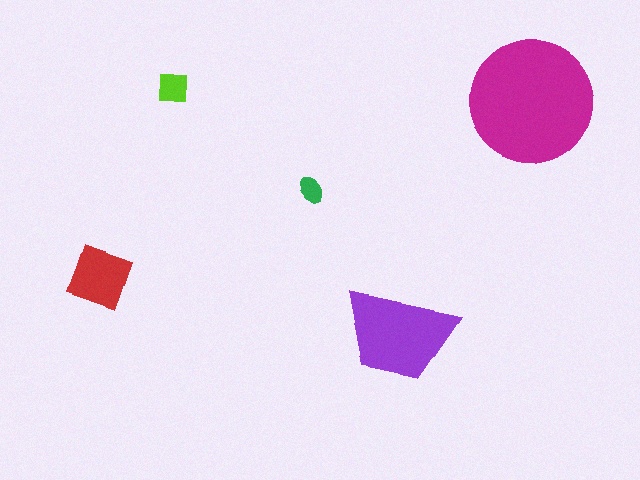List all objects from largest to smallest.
The magenta circle, the purple trapezoid, the red diamond, the lime square, the green ellipse.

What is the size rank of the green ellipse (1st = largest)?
5th.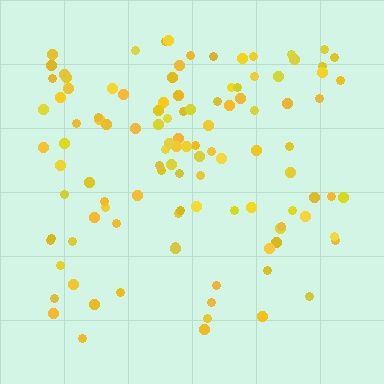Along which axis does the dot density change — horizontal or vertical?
Vertical.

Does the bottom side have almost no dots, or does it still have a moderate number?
Still a moderate number, just noticeably fewer than the top.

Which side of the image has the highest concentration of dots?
The top.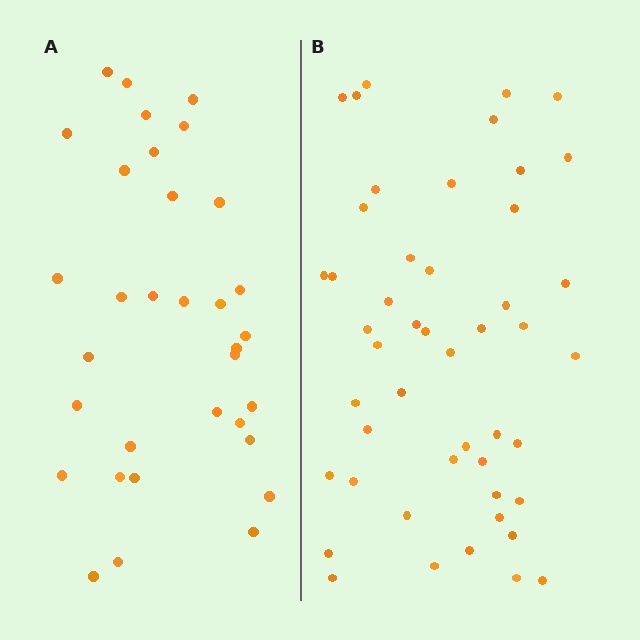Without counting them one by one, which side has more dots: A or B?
Region B (the right region) has more dots.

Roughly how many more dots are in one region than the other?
Region B has approximately 15 more dots than region A.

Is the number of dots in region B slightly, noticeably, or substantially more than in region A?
Region B has substantially more. The ratio is roughly 1.5 to 1.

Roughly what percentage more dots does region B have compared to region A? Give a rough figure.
About 45% more.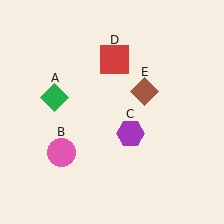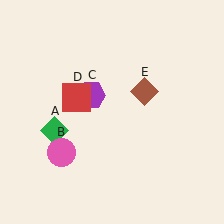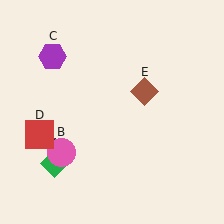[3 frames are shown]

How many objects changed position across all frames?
3 objects changed position: green diamond (object A), purple hexagon (object C), red square (object D).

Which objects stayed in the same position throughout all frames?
Pink circle (object B) and brown diamond (object E) remained stationary.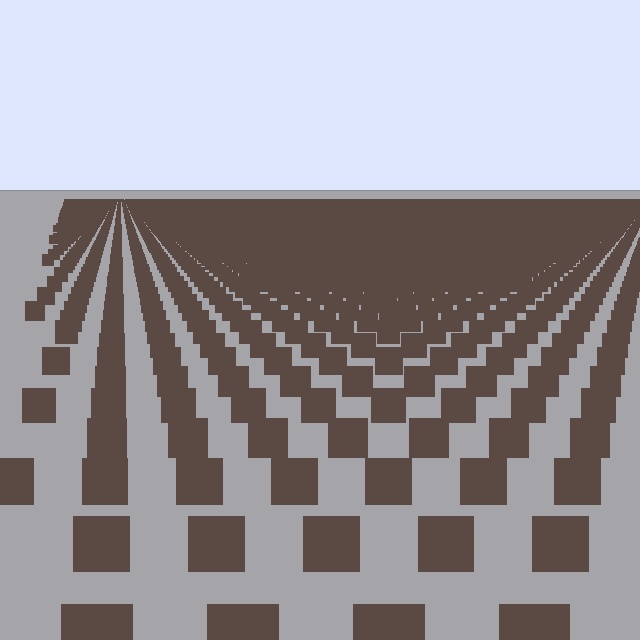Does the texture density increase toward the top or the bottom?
Density increases toward the top.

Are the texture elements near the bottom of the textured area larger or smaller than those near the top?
Larger. Near the bottom, elements are closer to the viewer and appear at a bigger on-screen size.